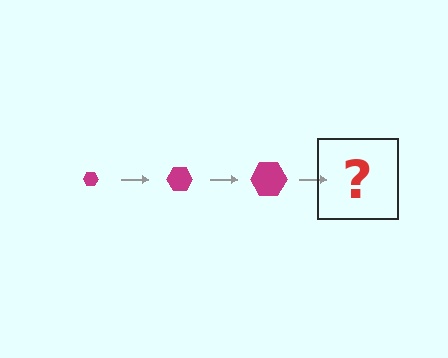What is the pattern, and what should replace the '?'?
The pattern is that the hexagon gets progressively larger each step. The '?' should be a magenta hexagon, larger than the previous one.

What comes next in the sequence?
The next element should be a magenta hexagon, larger than the previous one.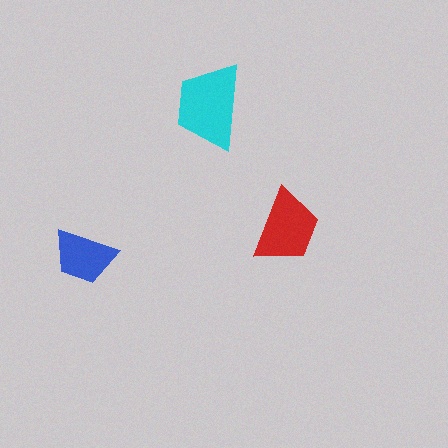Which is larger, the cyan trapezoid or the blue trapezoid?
The cyan one.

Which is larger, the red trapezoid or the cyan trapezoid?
The cyan one.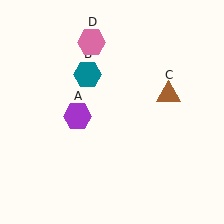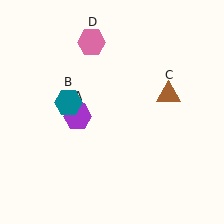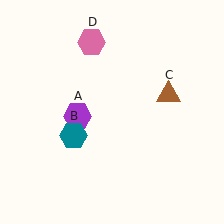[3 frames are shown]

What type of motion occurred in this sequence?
The teal hexagon (object B) rotated counterclockwise around the center of the scene.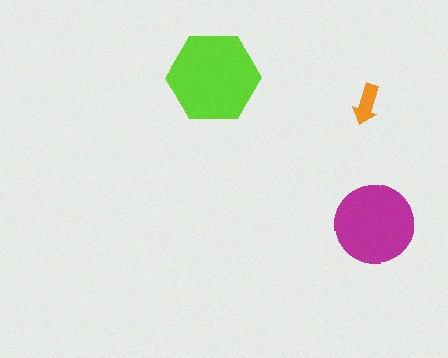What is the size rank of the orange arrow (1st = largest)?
3rd.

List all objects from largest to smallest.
The lime hexagon, the magenta circle, the orange arrow.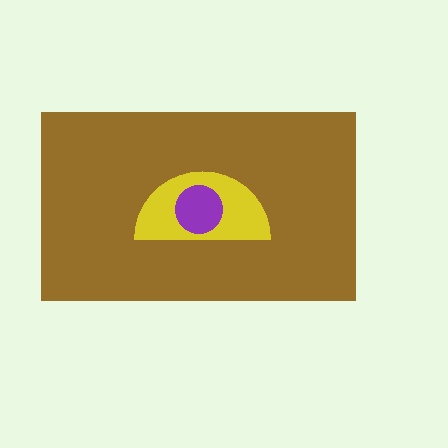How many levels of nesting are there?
3.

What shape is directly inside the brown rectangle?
The yellow semicircle.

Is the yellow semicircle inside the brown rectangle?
Yes.